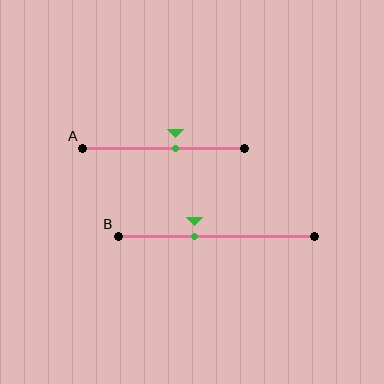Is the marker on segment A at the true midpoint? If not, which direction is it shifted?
No, the marker on segment A is shifted to the right by about 8% of the segment length.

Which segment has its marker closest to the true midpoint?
Segment A has its marker closest to the true midpoint.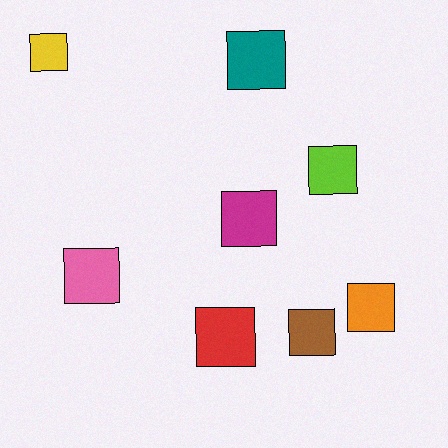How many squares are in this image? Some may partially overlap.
There are 8 squares.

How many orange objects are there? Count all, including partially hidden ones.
There is 1 orange object.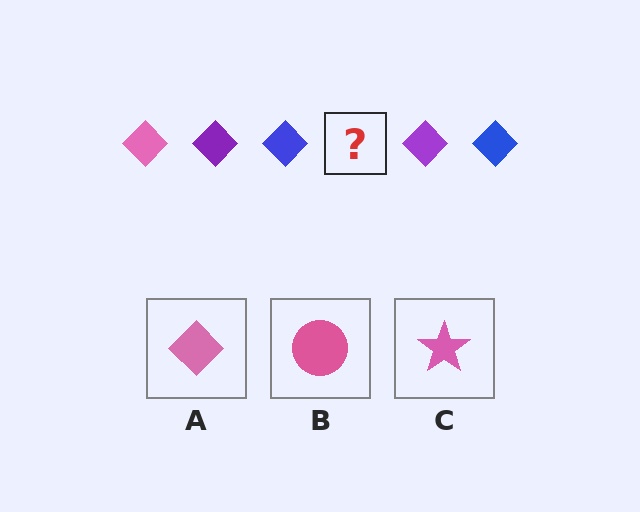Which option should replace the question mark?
Option A.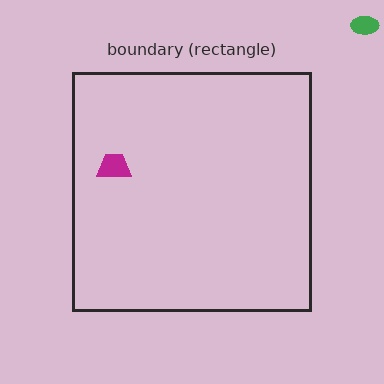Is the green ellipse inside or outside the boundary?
Outside.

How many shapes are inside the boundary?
1 inside, 1 outside.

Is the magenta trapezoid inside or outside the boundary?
Inside.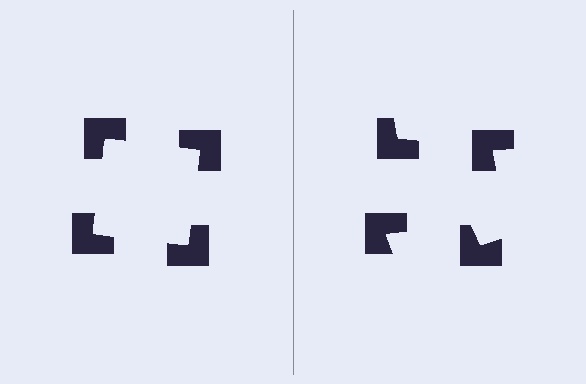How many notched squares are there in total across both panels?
8 — 4 on each side.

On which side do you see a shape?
An illusory square appears on the left side. On the right side the wedge cuts are rotated, so no coherent shape forms.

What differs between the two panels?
The notched squares are positioned identically on both sides; only the wedge orientations differ. On the left they align to a square; on the right they are misaligned.